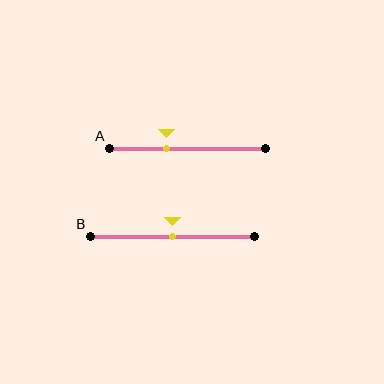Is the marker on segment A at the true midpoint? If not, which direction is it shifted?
No, the marker on segment A is shifted to the left by about 14% of the segment length.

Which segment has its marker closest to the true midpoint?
Segment B has its marker closest to the true midpoint.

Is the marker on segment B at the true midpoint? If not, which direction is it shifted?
Yes, the marker on segment B is at the true midpoint.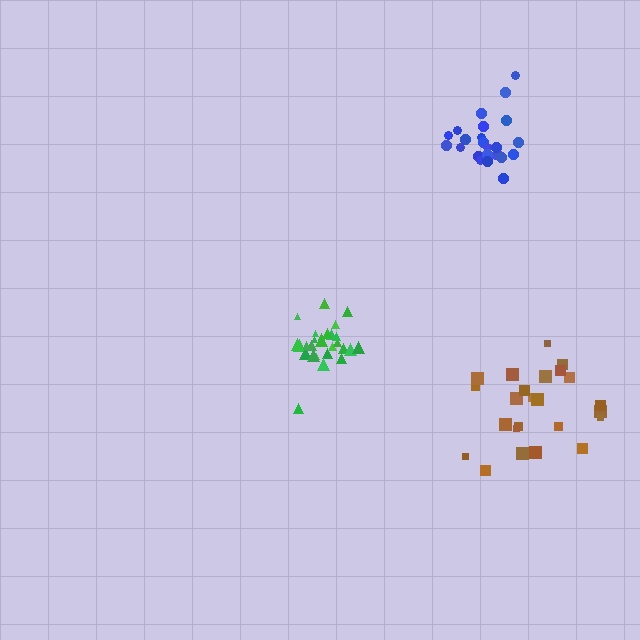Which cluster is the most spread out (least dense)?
Brown.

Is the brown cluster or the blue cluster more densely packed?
Blue.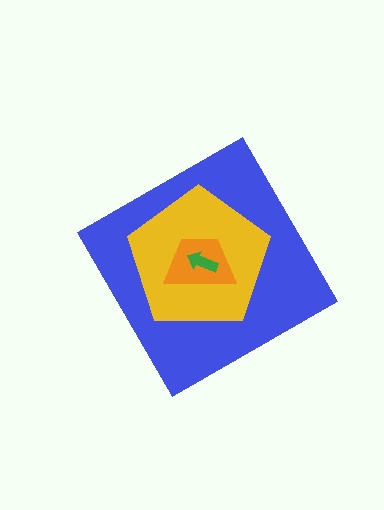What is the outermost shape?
The blue diamond.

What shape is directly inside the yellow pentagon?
The orange trapezoid.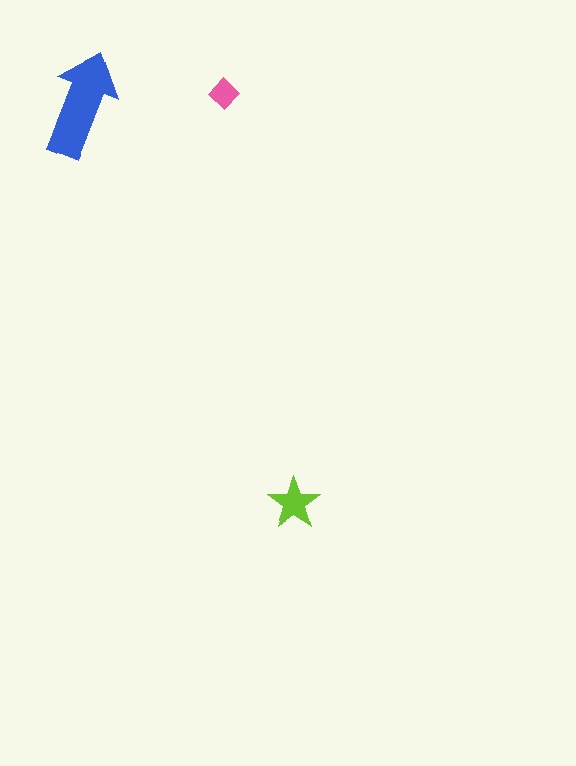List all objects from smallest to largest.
The pink diamond, the lime star, the blue arrow.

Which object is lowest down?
The lime star is bottommost.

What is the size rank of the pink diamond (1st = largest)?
3rd.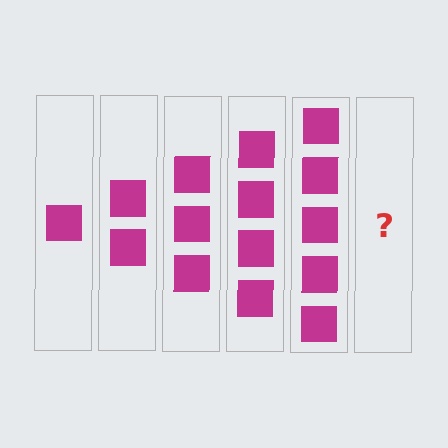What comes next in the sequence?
The next element should be 6 squares.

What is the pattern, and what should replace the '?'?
The pattern is that each step adds one more square. The '?' should be 6 squares.